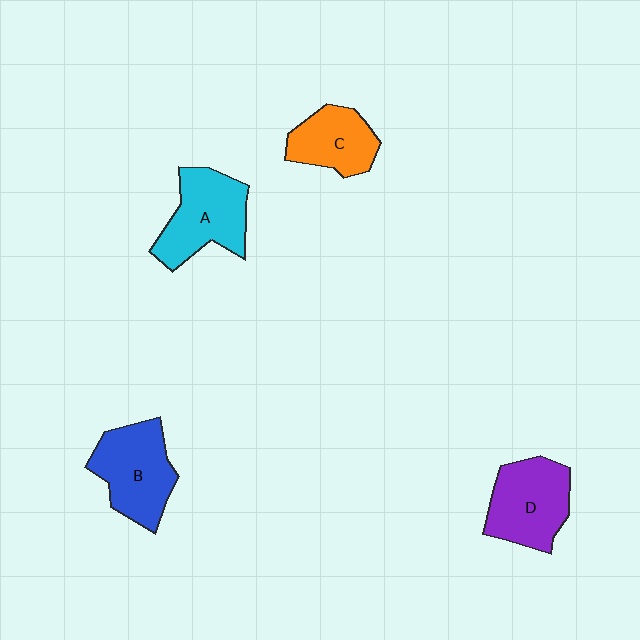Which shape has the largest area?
Shape B (blue).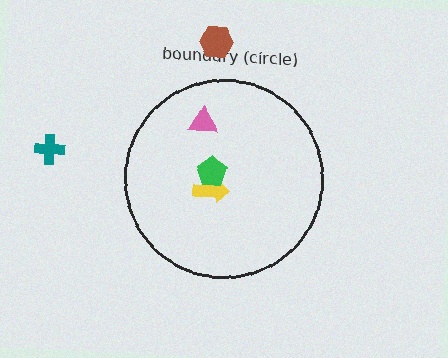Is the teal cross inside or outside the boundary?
Outside.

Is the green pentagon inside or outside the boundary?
Inside.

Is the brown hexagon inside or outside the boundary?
Outside.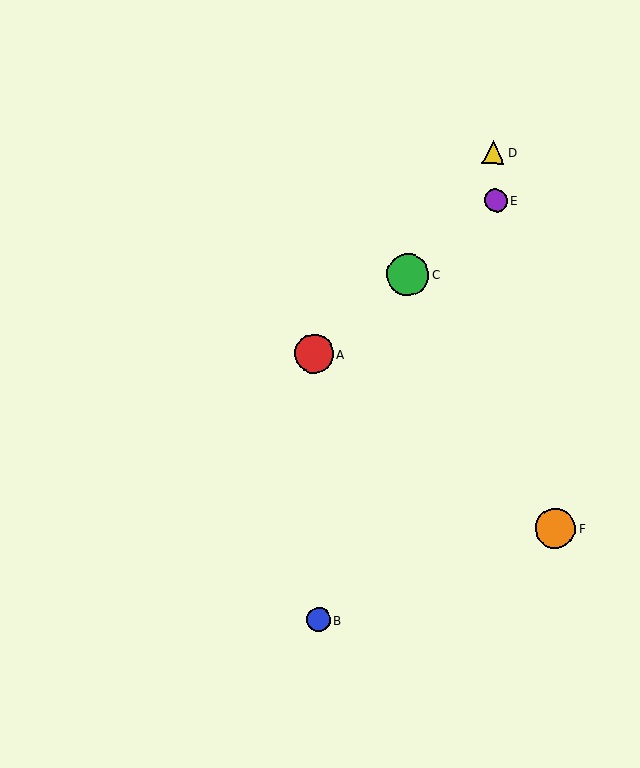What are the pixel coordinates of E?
Object E is at (496, 201).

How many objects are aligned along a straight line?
3 objects (A, C, E) are aligned along a straight line.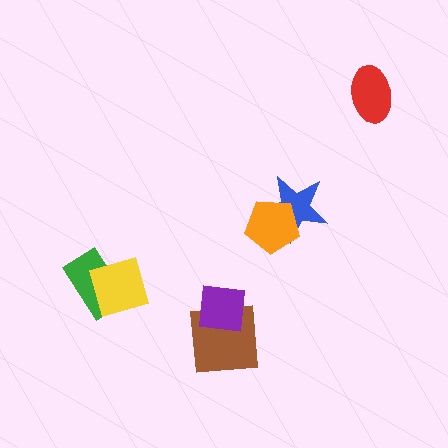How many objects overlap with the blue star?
1 object overlaps with the blue star.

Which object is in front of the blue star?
The orange pentagon is in front of the blue star.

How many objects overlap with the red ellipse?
0 objects overlap with the red ellipse.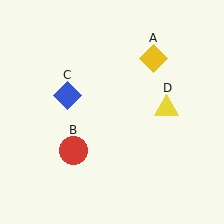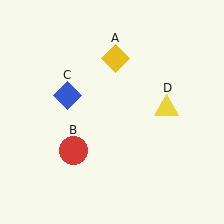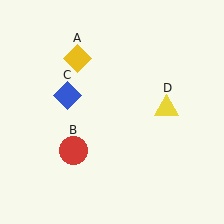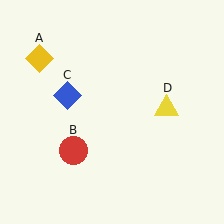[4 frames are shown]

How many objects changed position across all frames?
1 object changed position: yellow diamond (object A).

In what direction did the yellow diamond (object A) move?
The yellow diamond (object A) moved left.